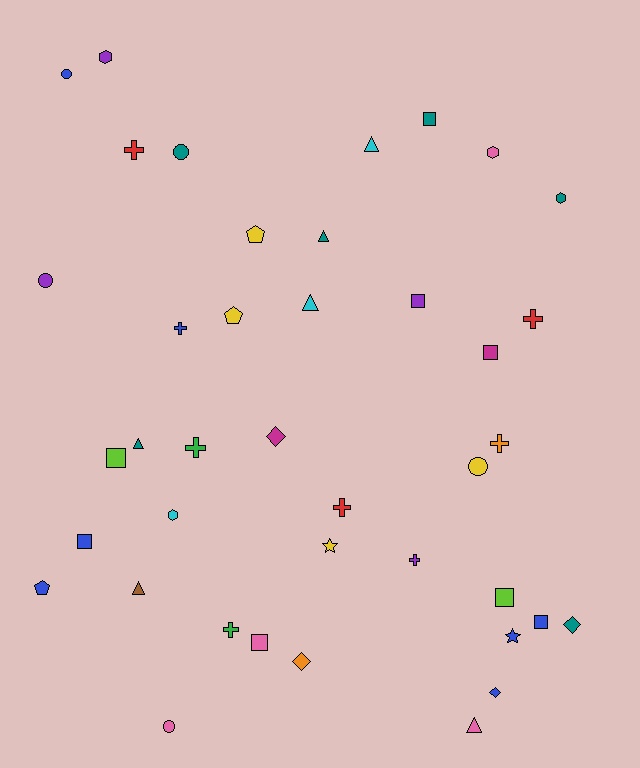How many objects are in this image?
There are 40 objects.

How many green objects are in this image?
There are 2 green objects.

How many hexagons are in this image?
There are 4 hexagons.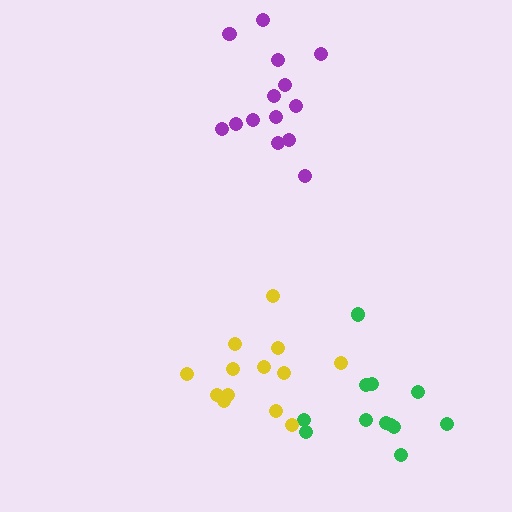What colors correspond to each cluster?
The clusters are colored: green, purple, yellow.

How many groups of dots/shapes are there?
There are 3 groups.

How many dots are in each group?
Group 1: 12 dots, Group 2: 14 dots, Group 3: 13 dots (39 total).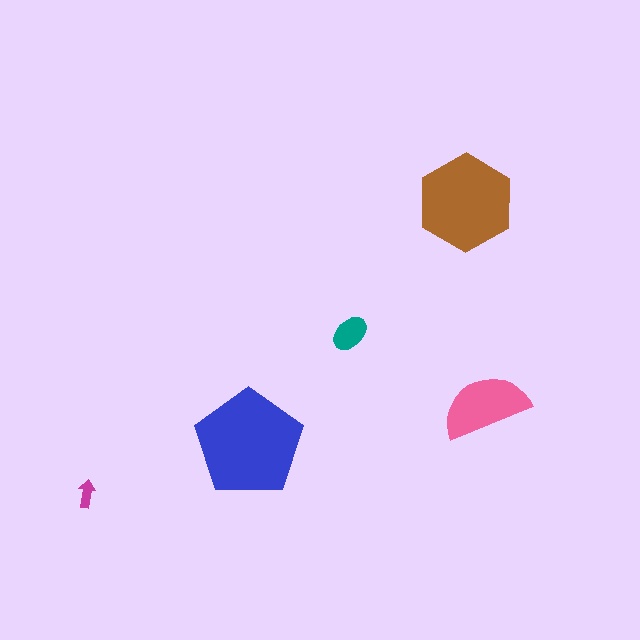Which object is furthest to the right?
The pink semicircle is rightmost.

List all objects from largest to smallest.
The blue pentagon, the brown hexagon, the pink semicircle, the teal ellipse, the magenta arrow.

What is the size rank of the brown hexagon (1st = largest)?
2nd.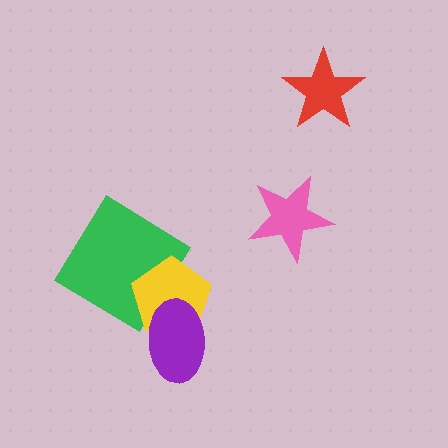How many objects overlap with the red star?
0 objects overlap with the red star.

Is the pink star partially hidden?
No, no other shape covers it.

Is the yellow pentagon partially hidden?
Yes, it is partially covered by another shape.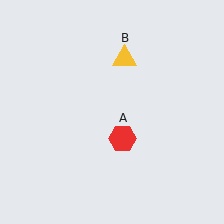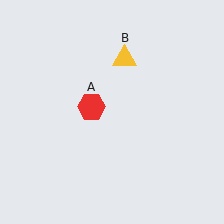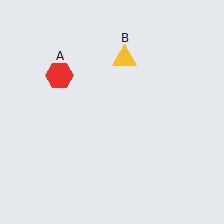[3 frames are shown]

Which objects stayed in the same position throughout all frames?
Yellow triangle (object B) remained stationary.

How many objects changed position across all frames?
1 object changed position: red hexagon (object A).